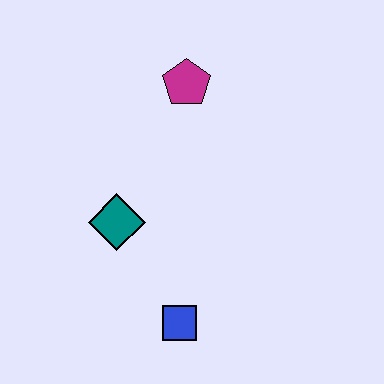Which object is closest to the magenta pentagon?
The teal diamond is closest to the magenta pentagon.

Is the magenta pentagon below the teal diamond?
No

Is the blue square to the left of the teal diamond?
No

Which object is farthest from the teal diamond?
The magenta pentagon is farthest from the teal diamond.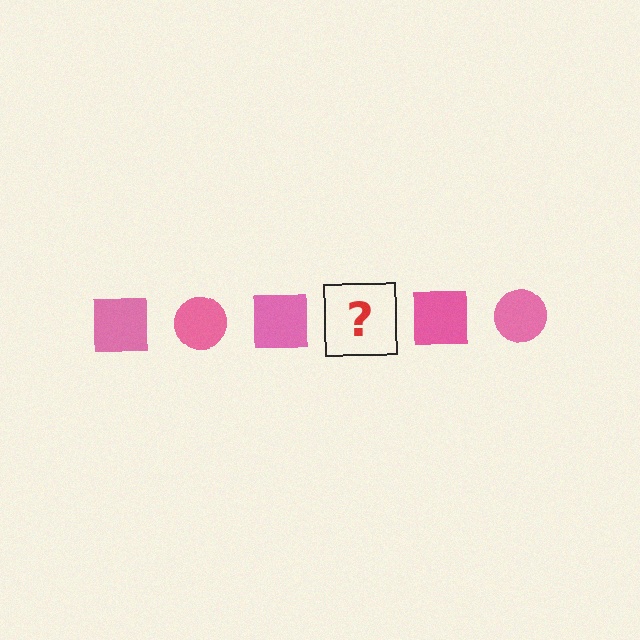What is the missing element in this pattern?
The missing element is a pink circle.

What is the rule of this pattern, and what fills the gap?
The rule is that the pattern cycles through square, circle shapes in pink. The gap should be filled with a pink circle.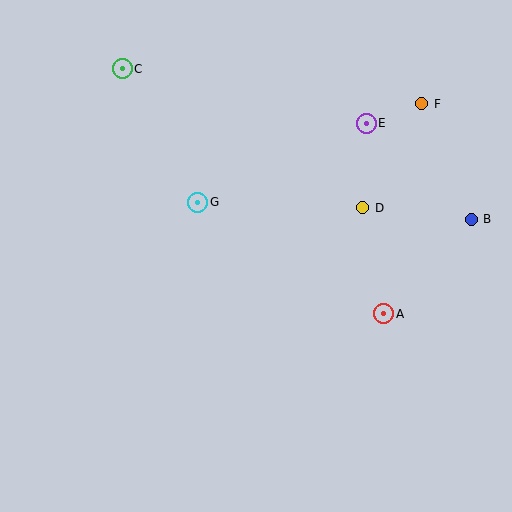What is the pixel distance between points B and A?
The distance between B and A is 128 pixels.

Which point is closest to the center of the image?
Point G at (198, 202) is closest to the center.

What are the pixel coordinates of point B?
Point B is at (471, 219).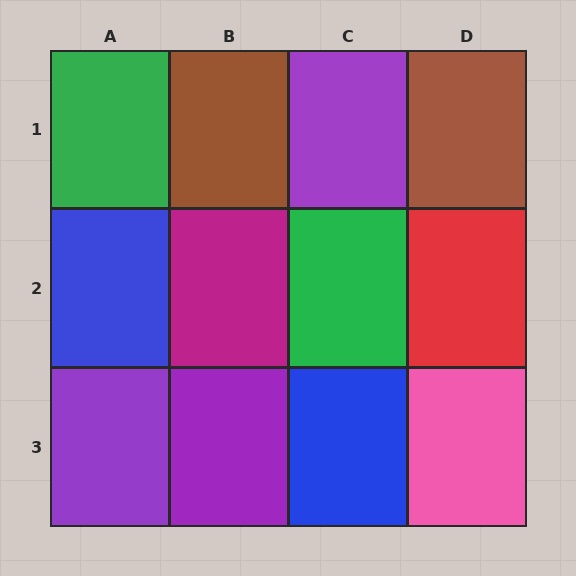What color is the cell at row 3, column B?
Purple.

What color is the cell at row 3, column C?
Blue.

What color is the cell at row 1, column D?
Brown.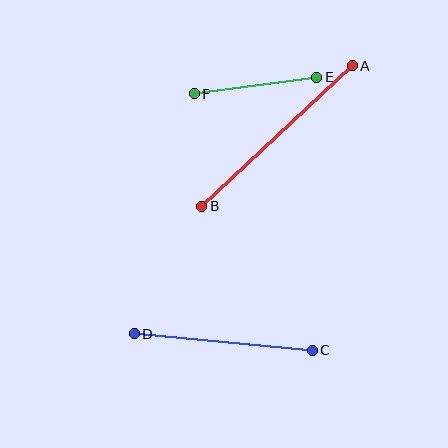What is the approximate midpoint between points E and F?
The midpoint is at approximately (255, 85) pixels.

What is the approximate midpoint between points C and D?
The midpoint is at approximately (223, 342) pixels.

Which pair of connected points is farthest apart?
Points A and B are farthest apart.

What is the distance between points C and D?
The distance is approximately 179 pixels.